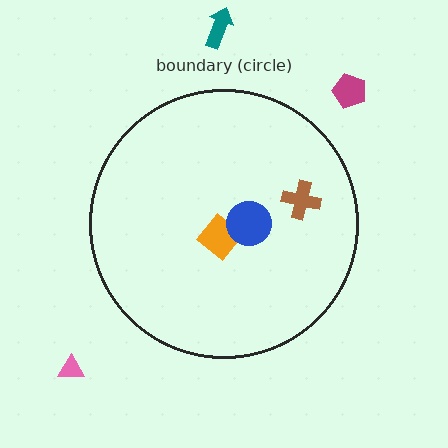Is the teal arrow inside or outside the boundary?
Outside.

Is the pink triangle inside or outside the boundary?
Outside.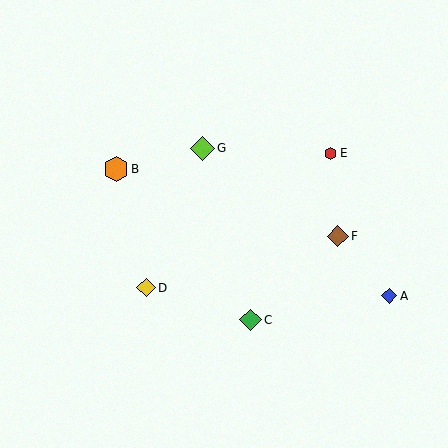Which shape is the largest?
The orange hexagon (labeled B) is the largest.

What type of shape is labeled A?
Shape A is a blue diamond.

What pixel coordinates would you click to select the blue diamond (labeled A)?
Click at (389, 296) to select the blue diamond A.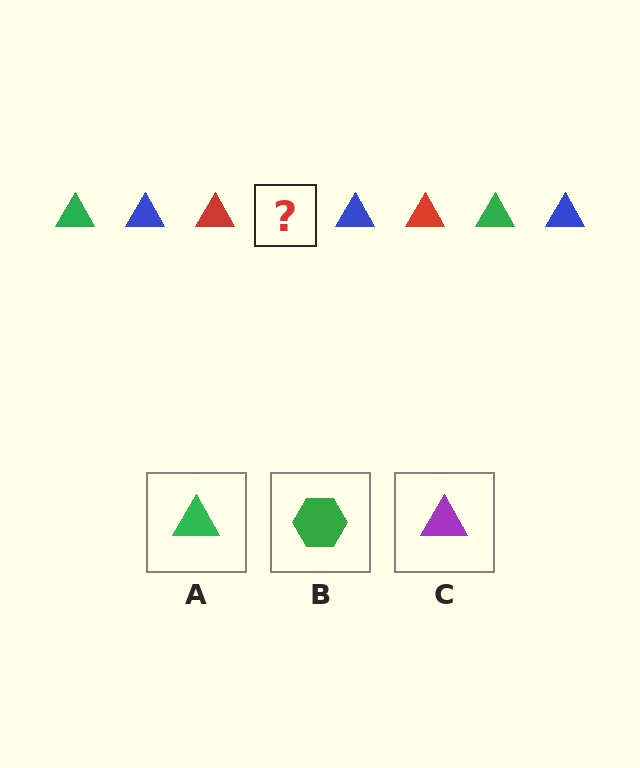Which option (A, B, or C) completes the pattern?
A.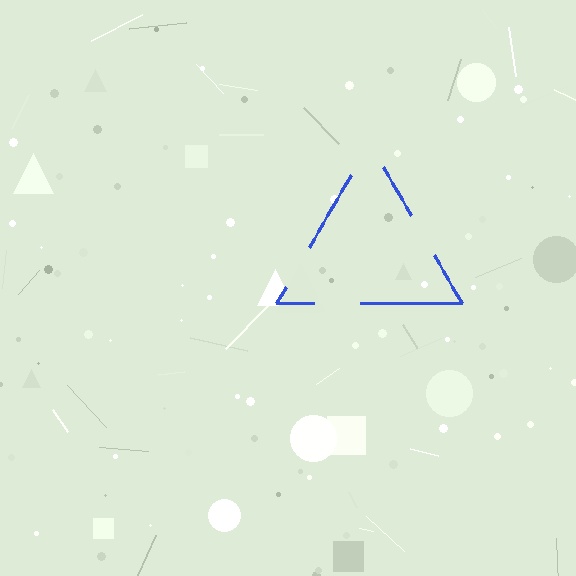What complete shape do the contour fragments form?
The contour fragments form a triangle.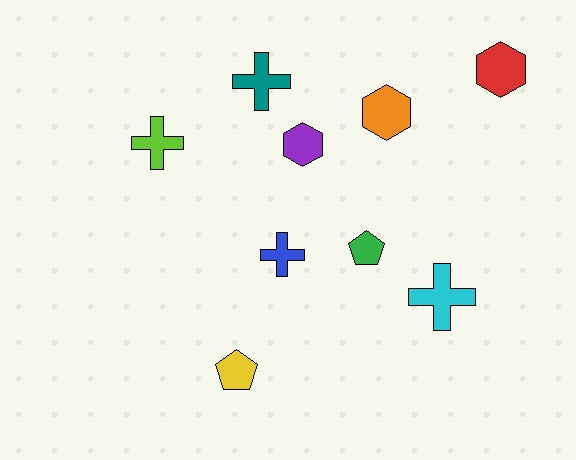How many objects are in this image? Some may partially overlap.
There are 9 objects.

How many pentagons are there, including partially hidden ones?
There are 2 pentagons.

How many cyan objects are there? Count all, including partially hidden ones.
There is 1 cyan object.